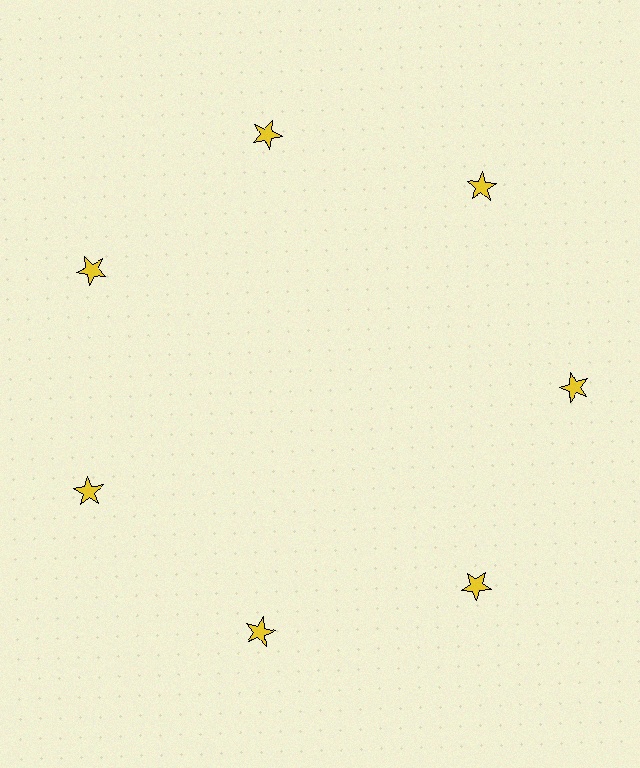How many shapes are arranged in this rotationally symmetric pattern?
There are 7 shapes, arranged in 7 groups of 1.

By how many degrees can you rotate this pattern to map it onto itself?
The pattern maps onto itself every 51 degrees of rotation.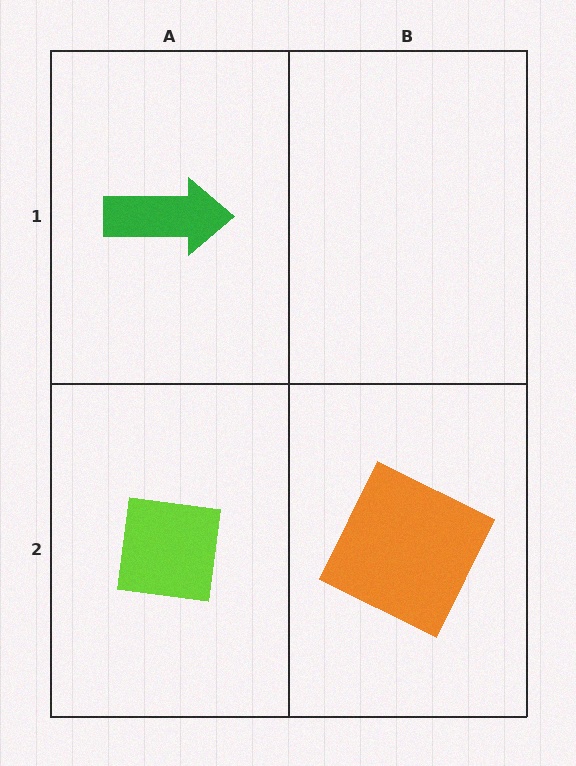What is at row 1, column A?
A green arrow.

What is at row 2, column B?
An orange square.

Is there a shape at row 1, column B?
No, that cell is empty.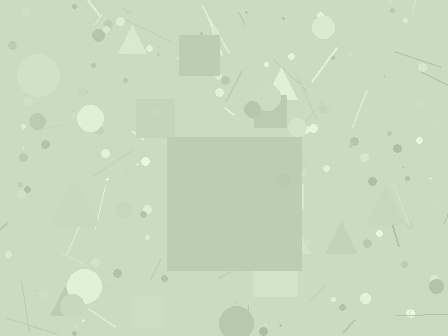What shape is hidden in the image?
A square is hidden in the image.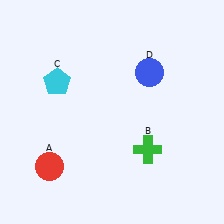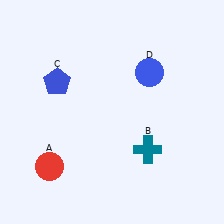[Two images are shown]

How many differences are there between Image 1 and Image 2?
There are 2 differences between the two images.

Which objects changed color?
B changed from green to teal. C changed from cyan to blue.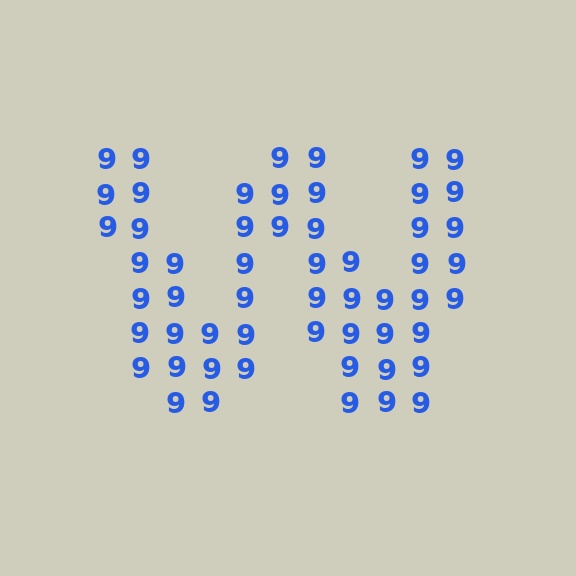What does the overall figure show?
The overall figure shows the letter W.